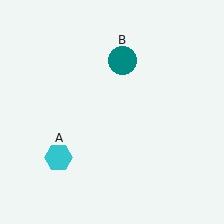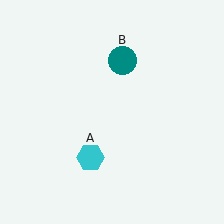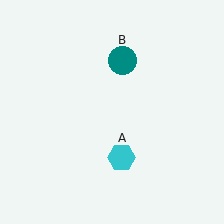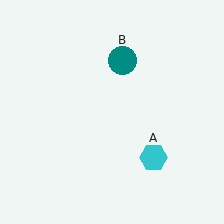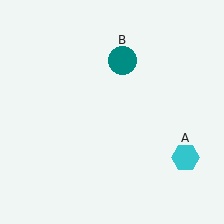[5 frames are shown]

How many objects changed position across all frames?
1 object changed position: cyan hexagon (object A).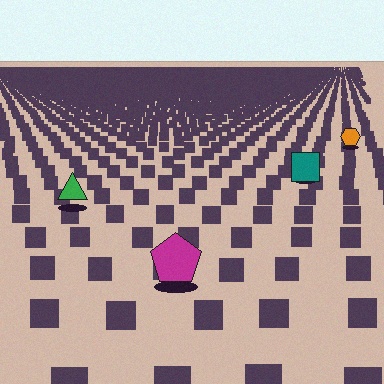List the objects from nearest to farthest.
From nearest to farthest: the magenta pentagon, the green triangle, the teal square, the orange hexagon.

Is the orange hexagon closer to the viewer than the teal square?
No. The teal square is closer — you can tell from the texture gradient: the ground texture is coarser near it.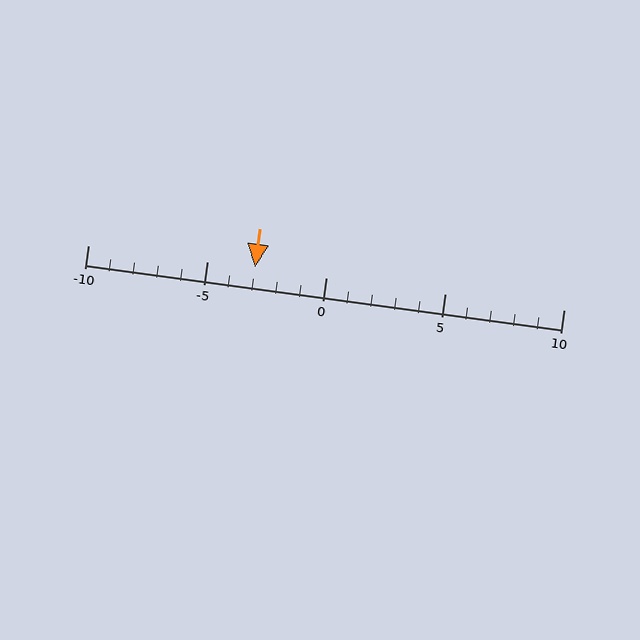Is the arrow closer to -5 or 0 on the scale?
The arrow is closer to -5.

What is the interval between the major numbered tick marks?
The major tick marks are spaced 5 units apart.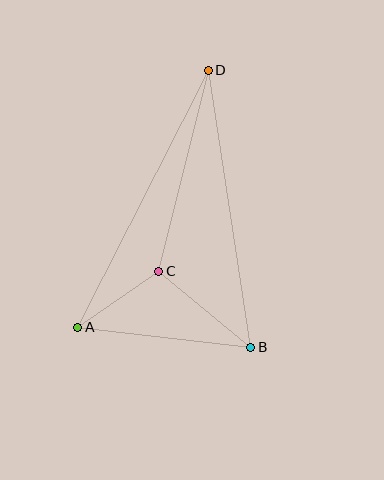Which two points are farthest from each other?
Points A and D are farthest from each other.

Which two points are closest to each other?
Points A and C are closest to each other.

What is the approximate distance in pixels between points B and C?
The distance between B and C is approximately 119 pixels.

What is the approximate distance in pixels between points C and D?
The distance between C and D is approximately 207 pixels.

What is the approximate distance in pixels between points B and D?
The distance between B and D is approximately 280 pixels.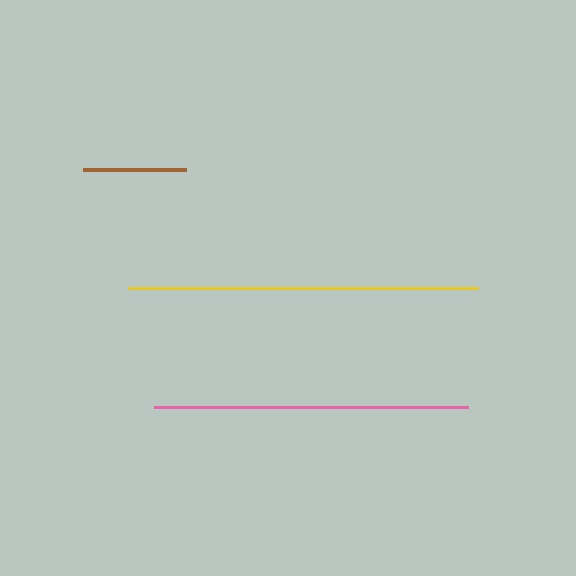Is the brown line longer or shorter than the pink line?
The pink line is longer than the brown line.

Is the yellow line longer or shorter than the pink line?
The yellow line is longer than the pink line.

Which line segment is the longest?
The yellow line is the longest at approximately 350 pixels.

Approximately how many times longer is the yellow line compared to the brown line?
The yellow line is approximately 3.4 times the length of the brown line.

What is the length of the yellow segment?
The yellow segment is approximately 350 pixels long.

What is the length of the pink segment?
The pink segment is approximately 314 pixels long.